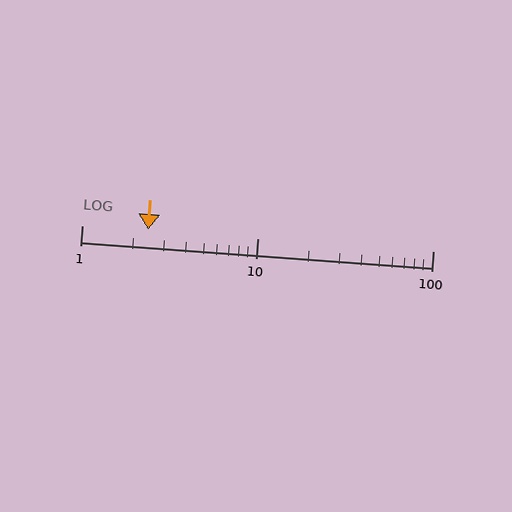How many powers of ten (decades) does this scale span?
The scale spans 2 decades, from 1 to 100.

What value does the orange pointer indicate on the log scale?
The pointer indicates approximately 2.4.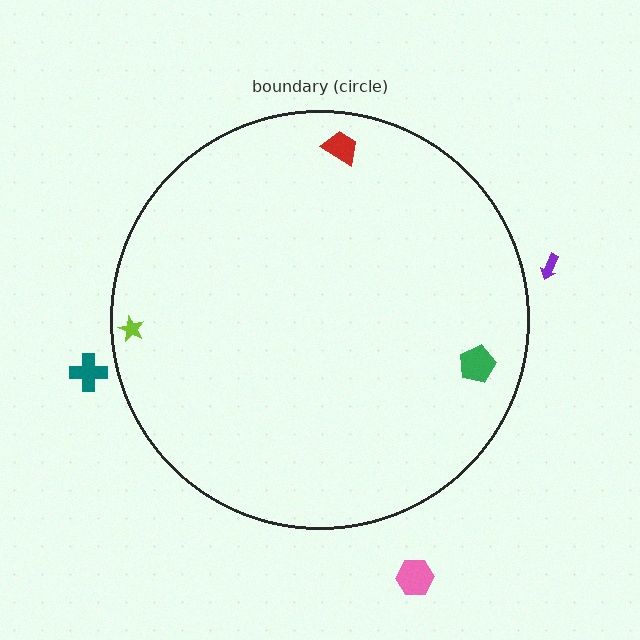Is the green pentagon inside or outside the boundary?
Inside.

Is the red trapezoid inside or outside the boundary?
Inside.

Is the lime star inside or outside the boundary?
Inside.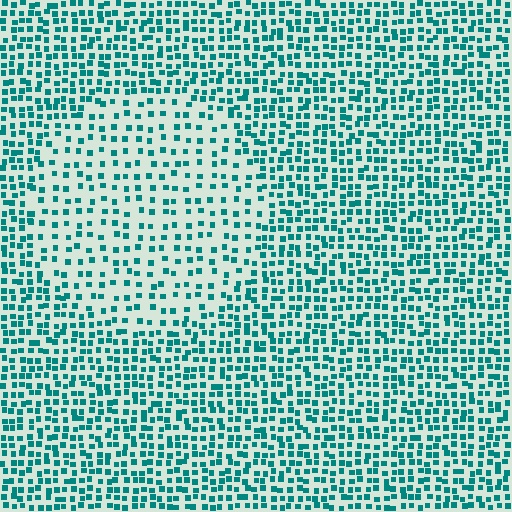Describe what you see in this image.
The image contains small teal elements arranged at two different densities. A circle-shaped region is visible where the elements are less densely packed than the surrounding area.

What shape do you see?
I see a circle.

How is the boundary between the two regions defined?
The boundary is defined by a change in element density (approximately 2.0x ratio). All elements are the same color, size, and shape.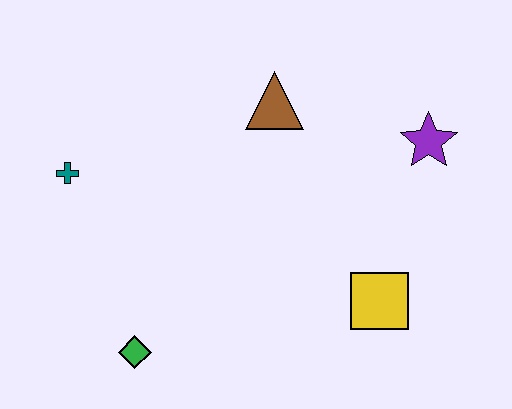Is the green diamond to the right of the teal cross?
Yes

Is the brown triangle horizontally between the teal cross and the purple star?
Yes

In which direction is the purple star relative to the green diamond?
The purple star is to the right of the green diamond.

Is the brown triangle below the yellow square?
No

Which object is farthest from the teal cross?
The purple star is farthest from the teal cross.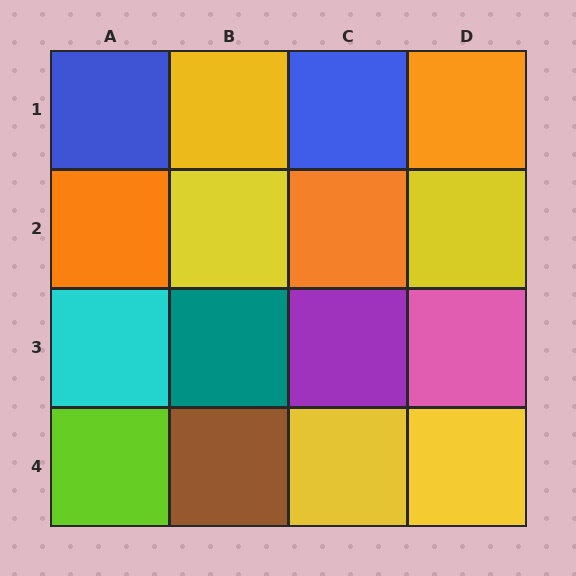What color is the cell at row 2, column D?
Yellow.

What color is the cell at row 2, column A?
Orange.